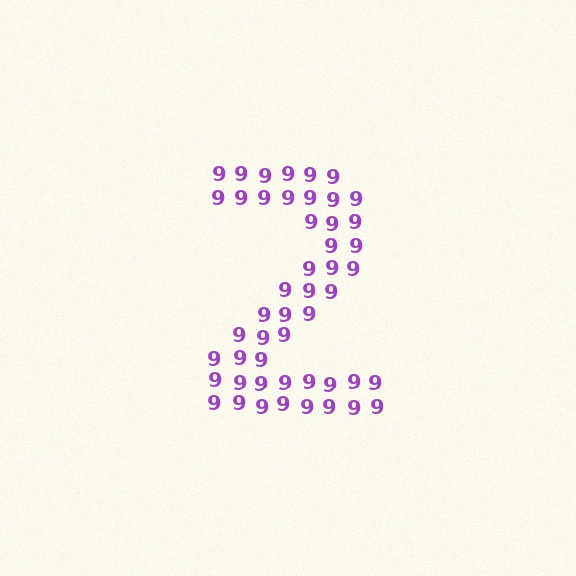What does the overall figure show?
The overall figure shows the digit 2.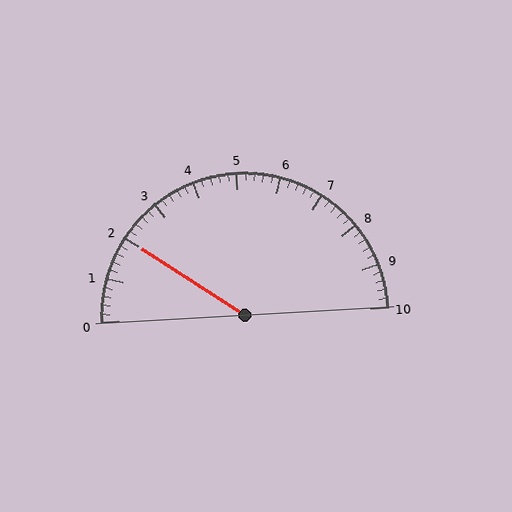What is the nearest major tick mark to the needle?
The nearest major tick mark is 2.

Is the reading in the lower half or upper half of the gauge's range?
The reading is in the lower half of the range (0 to 10).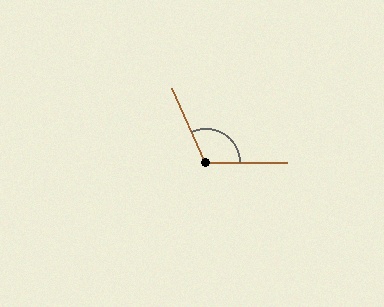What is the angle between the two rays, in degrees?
Approximately 114 degrees.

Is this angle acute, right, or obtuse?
It is obtuse.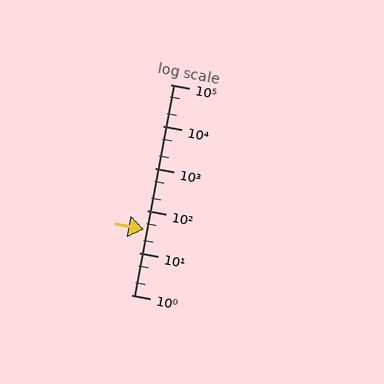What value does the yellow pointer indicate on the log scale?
The pointer indicates approximately 36.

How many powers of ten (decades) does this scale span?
The scale spans 5 decades, from 1 to 100000.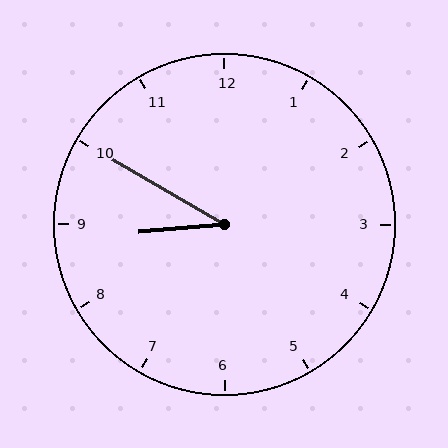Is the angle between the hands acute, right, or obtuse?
It is acute.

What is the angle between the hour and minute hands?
Approximately 35 degrees.